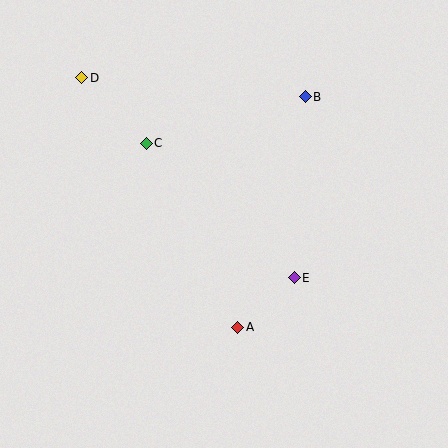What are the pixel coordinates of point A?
Point A is at (238, 327).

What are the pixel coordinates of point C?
Point C is at (146, 143).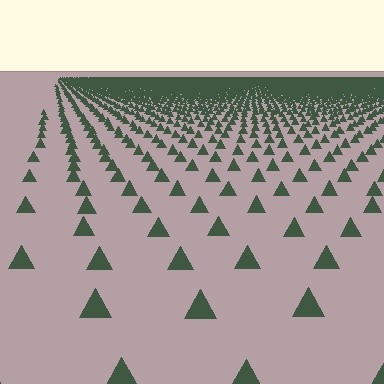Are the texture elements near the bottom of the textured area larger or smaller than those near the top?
Larger. Near the bottom, elements are closer to the viewer and appear at a bigger on-screen size.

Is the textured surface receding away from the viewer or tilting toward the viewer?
The surface is receding away from the viewer. Texture elements get smaller and denser toward the top.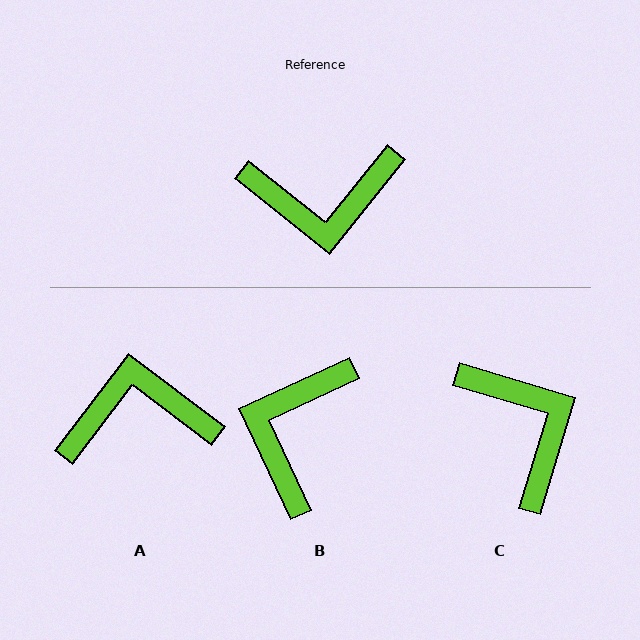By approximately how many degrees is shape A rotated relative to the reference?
Approximately 178 degrees clockwise.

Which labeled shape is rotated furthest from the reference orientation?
A, about 178 degrees away.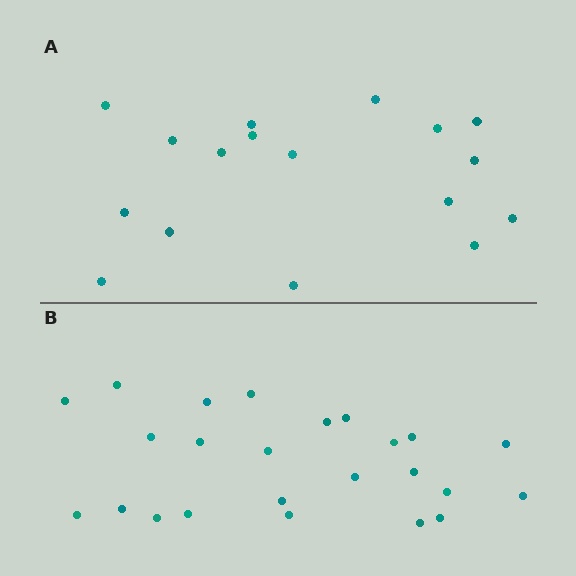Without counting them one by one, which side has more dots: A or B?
Region B (the bottom region) has more dots.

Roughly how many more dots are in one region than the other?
Region B has roughly 8 or so more dots than region A.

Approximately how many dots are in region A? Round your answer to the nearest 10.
About 20 dots. (The exact count is 17, which rounds to 20.)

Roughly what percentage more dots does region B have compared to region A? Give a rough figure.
About 40% more.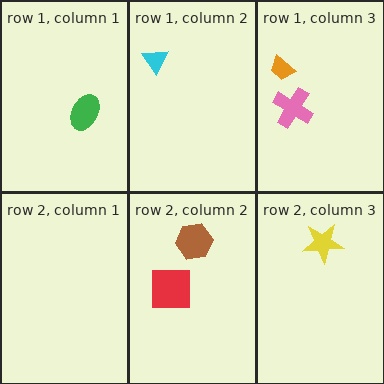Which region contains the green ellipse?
The row 1, column 1 region.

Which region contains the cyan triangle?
The row 1, column 2 region.